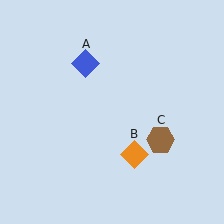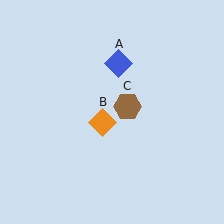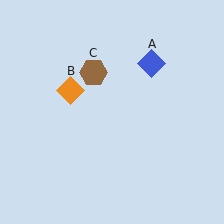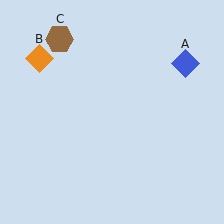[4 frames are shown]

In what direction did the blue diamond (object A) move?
The blue diamond (object A) moved right.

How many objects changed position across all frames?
3 objects changed position: blue diamond (object A), orange diamond (object B), brown hexagon (object C).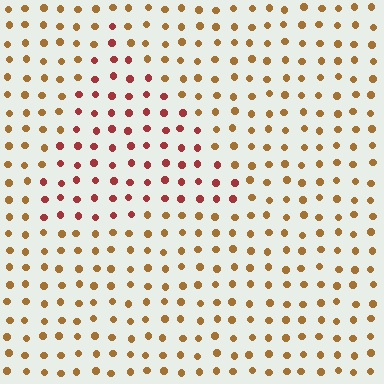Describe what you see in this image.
The image is filled with small brown elements in a uniform arrangement. A triangle-shaped region is visible where the elements are tinted to a slightly different hue, forming a subtle color boundary.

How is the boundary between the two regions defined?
The boundary is defined purely by a slight shift in hue (about 38 degrees). Spacing, size, and orientation are identical on both sides.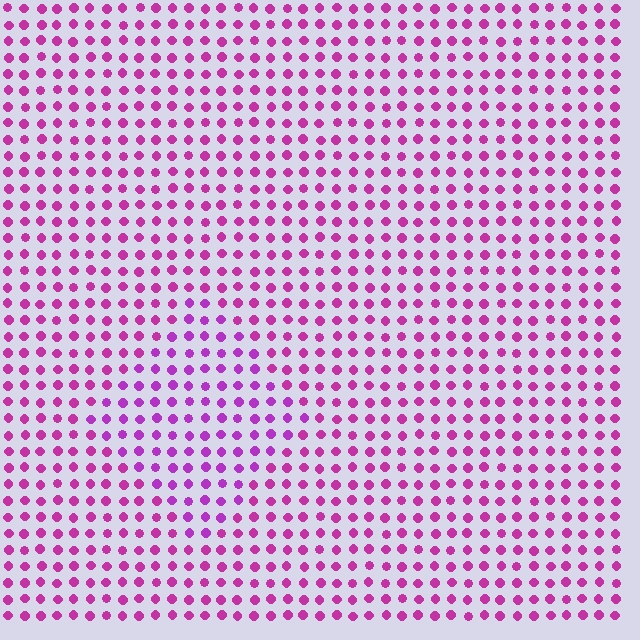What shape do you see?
I see a diamond.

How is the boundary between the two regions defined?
The boundary is defined purely by a slight shift in hue (about 21 degrees). Spacing, size, and orientation are identical on both sides.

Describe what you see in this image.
The image is filled with small magenta elements in a uniform arrangement. A diamond-shaped region is visible where the elements are tinted to a slightly different hue, forming a subtle color boundary.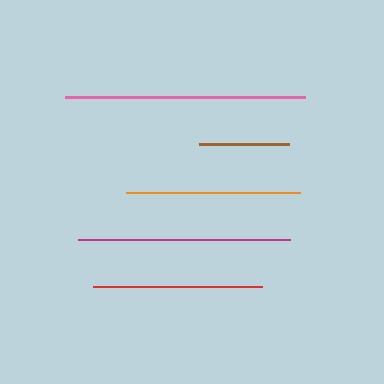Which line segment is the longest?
The pink line is the longest at approximately 239 pixels.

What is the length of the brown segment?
The brown segment is approximately 89 pixels long.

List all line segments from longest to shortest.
From longest to shortest: pink, magenta, orange, red, brown.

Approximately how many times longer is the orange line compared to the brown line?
The orange line is approximately 2.0 times the length of the brown line.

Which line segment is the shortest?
The brown line is the shortest at approximately 89 pixels.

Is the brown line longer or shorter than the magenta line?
The magenta line is longer than the brown line.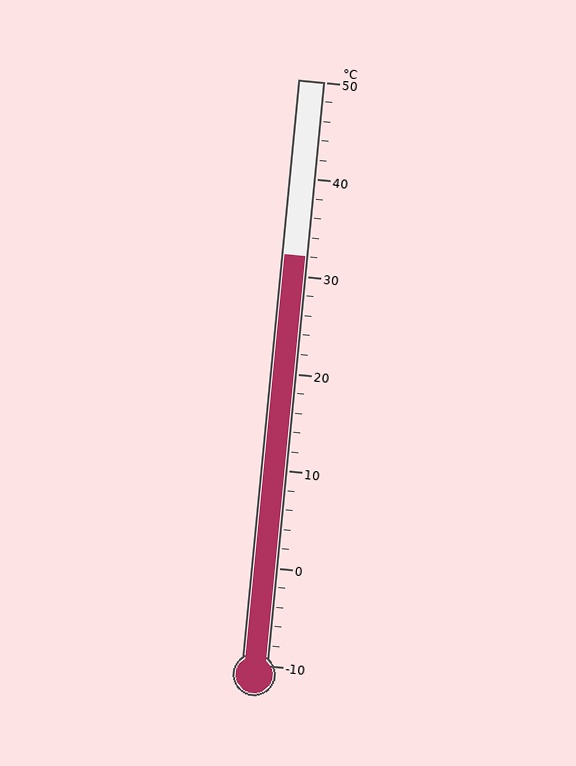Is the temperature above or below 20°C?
The temperature is above 20°C.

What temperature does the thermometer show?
The thermometer shows approximately 32°C.